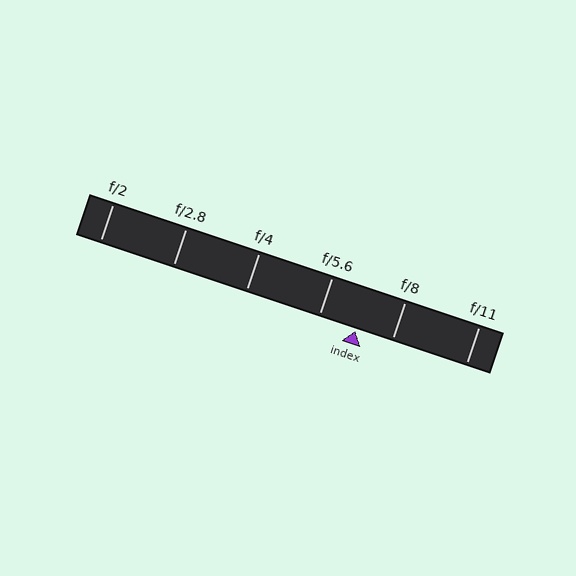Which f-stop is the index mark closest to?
The index mark is closest to f/8.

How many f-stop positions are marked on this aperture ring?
There are 6 f-stop positions marked.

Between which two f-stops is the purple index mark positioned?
The index mark is between f/5.6 and f/8.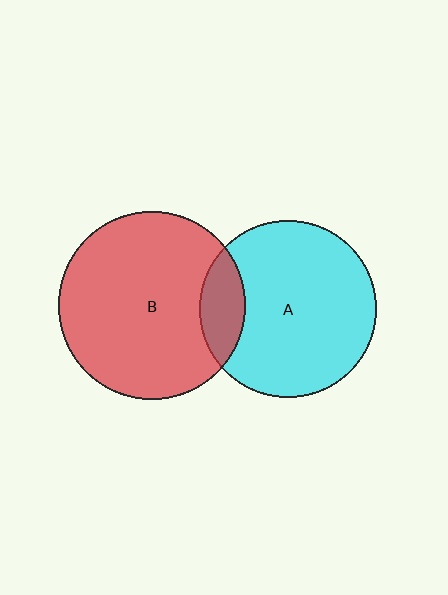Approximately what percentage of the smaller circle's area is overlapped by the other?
Approximately 15%.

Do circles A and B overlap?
Yes.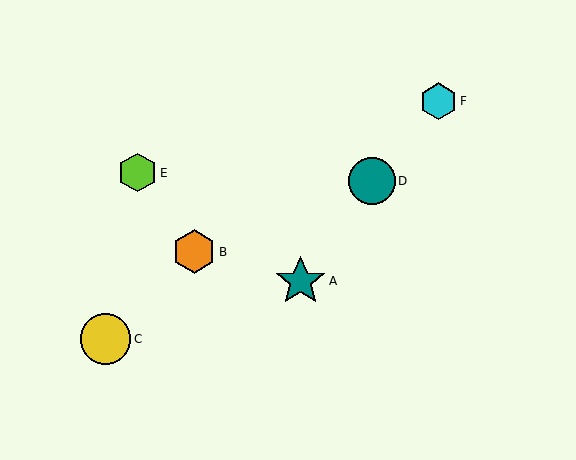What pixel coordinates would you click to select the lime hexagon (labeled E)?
Click at (137, 173) to select the lime hexagon E.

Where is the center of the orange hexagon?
The center of the orange hexagon is at (194, 252).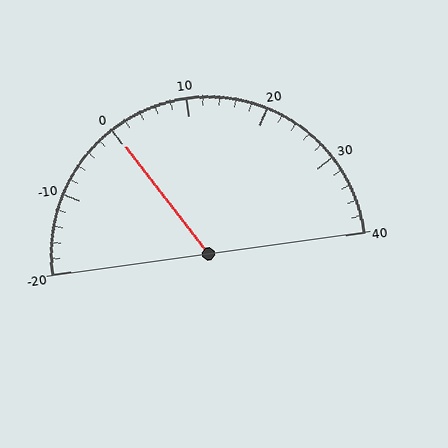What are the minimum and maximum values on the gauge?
The gauge ranges from -20 to 40.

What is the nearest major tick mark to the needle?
The nearest major tick mark is 0.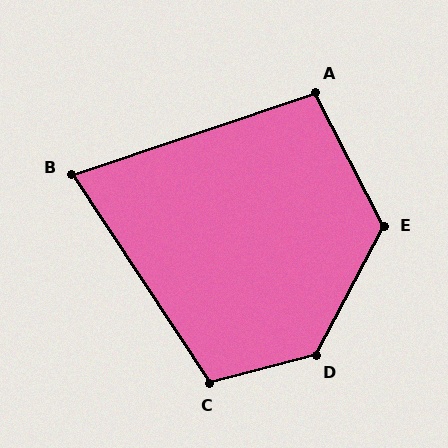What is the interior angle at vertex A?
Approximately 99 degrees (obtuse).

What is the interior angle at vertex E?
Approximately 125 degrees (obtuse).